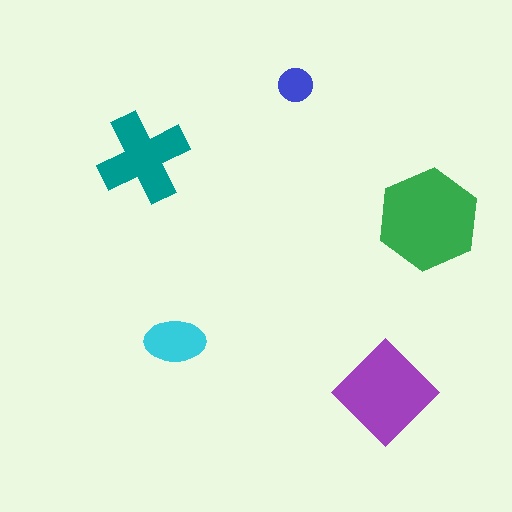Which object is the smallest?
The blue circle.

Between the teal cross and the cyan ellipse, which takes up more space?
The teal cross.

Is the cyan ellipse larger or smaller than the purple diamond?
Smaller.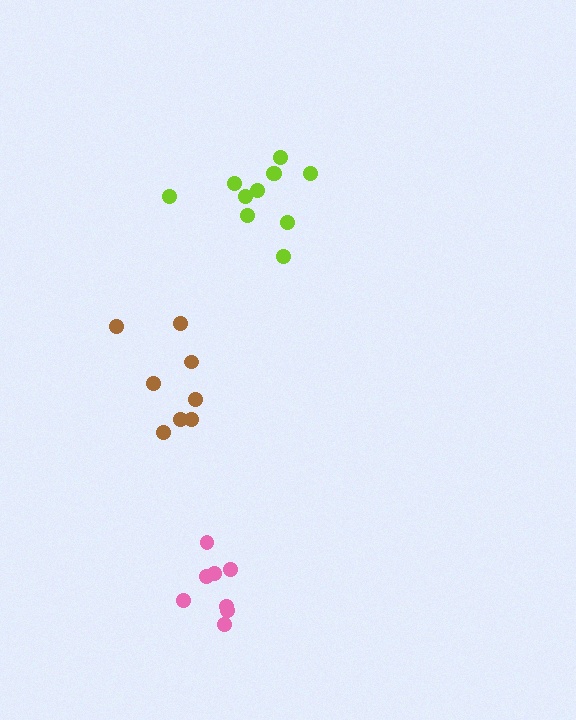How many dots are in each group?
Group 1: 8 dots, Group 2: 8 dots, Group 3: 11 dots (27 total).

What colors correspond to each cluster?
The clusters are colored: pink, brown, lime.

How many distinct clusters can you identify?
There are 3 distinct clusters.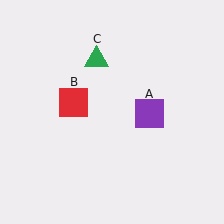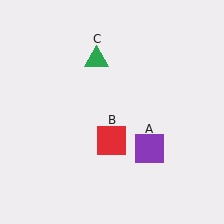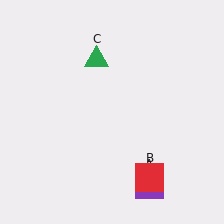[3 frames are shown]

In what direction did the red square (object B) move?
The red square (object B) moved down and to the right.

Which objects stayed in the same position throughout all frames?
Green triangle (object C) remained stationary.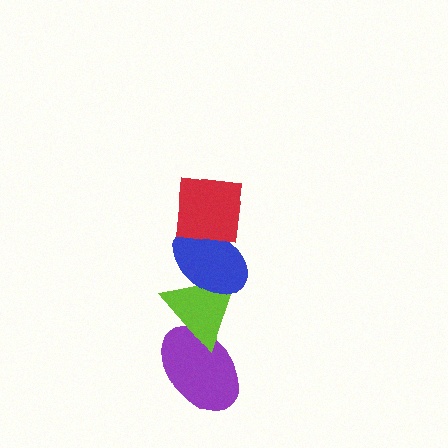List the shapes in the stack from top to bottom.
From top to bottom: the red square, the blue ellipse, the lime triangle, the purple ellipse.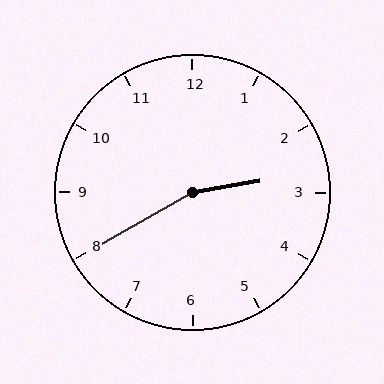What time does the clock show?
2:40.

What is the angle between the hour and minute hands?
Approximately 160 degrees.